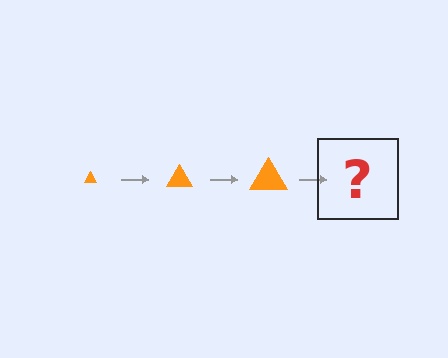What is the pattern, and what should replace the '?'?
The pattern is that the triangle gets progressively larger each step. The '?' should be an orange triangle, larger than the previous one.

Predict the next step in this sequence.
The next step is an orange triangle, larger than the previous one.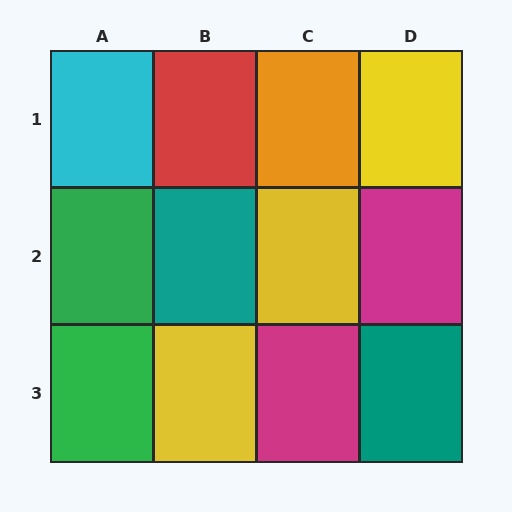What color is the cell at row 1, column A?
Cyan.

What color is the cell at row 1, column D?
Yellow.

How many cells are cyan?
1 cell is cyan.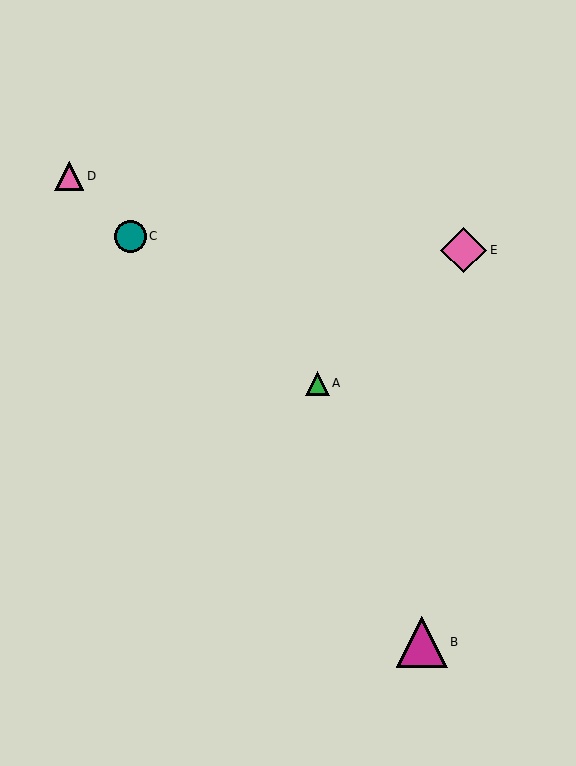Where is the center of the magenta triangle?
The center of the magenta triangle is at (422, 642).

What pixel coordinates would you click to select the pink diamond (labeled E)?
Click at (464, 250) to select the pink diamond E.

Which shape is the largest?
The magenta triangle (labeled B) is the largest.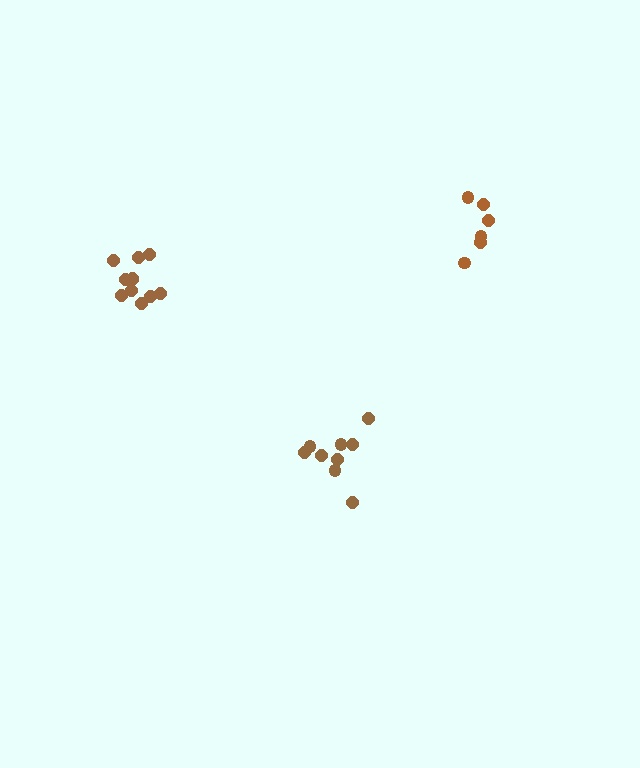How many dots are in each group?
Group 1: 11 dots, Group 2: 6 dots, Group 3: 9 dots (26 total).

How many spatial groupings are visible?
There are 3 spatial groupings.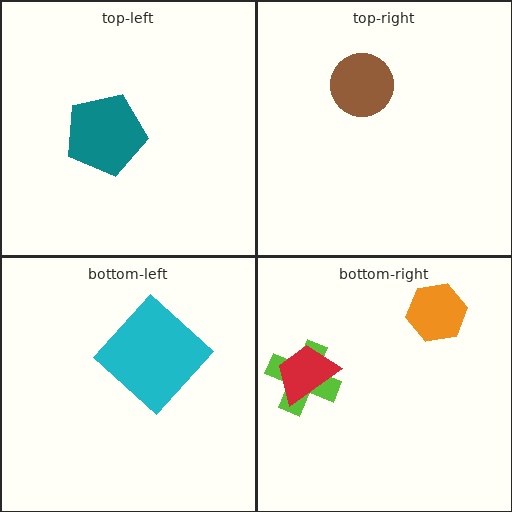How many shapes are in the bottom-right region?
3.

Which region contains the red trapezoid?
The bottom-right region.